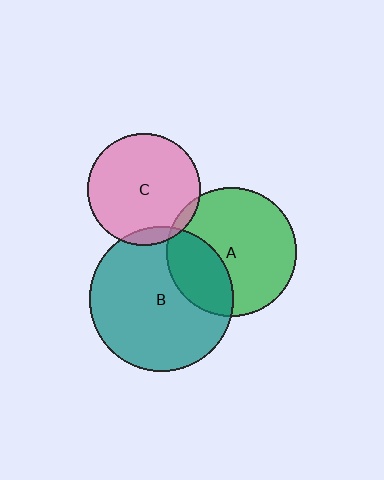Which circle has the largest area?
Circle B (teal).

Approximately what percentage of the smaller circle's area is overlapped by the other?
Approximately 10%.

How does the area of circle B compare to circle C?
Approximately 1.6 times.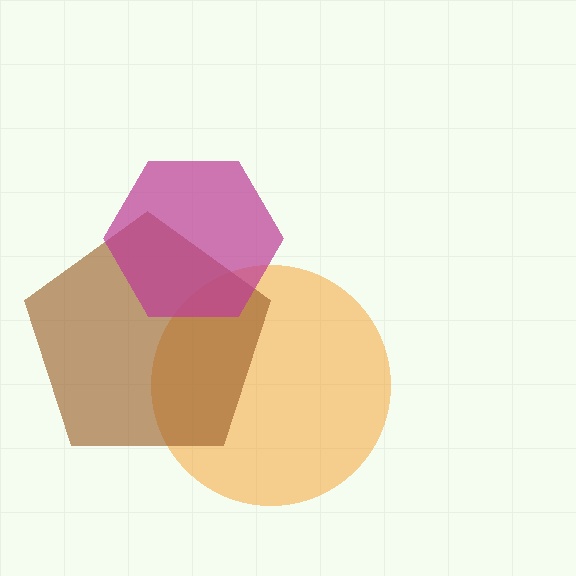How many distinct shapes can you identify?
There are 3 distinct shapes: an orange circle, a brown pentagon, a magenta hexagon.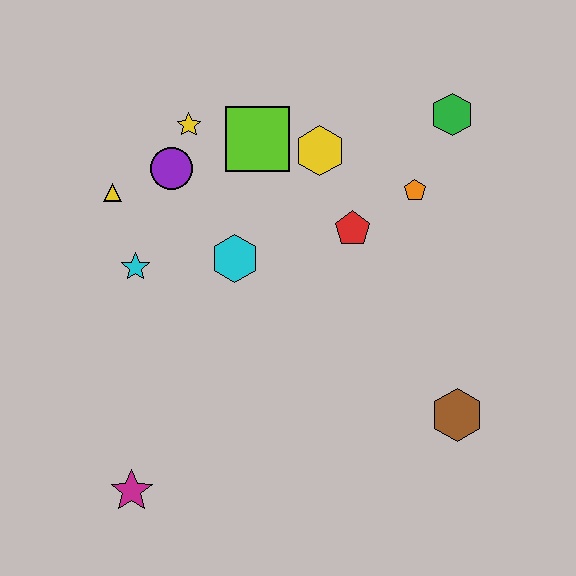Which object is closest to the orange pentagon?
The red pentagon is closest to the orange pentagon.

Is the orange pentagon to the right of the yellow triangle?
Yes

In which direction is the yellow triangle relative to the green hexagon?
The yellow triangle is to the left of the green hexagon.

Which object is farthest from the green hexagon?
The magenta star is farthest from the green hexagon.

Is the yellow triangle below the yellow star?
Yes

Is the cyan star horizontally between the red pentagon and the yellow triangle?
Yes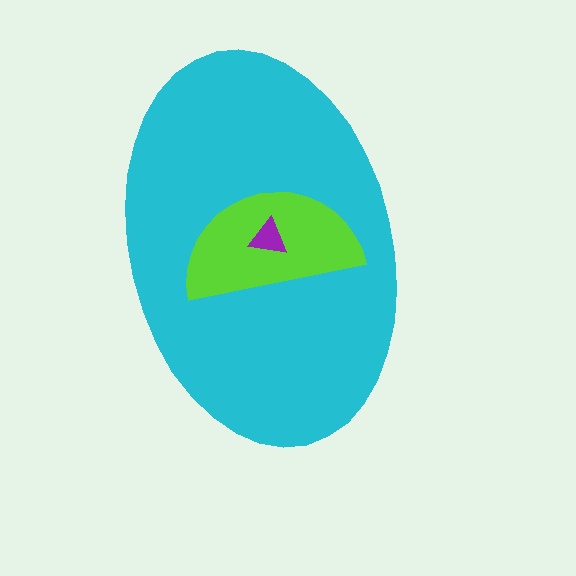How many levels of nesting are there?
3.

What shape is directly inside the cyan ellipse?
The lime semicircle.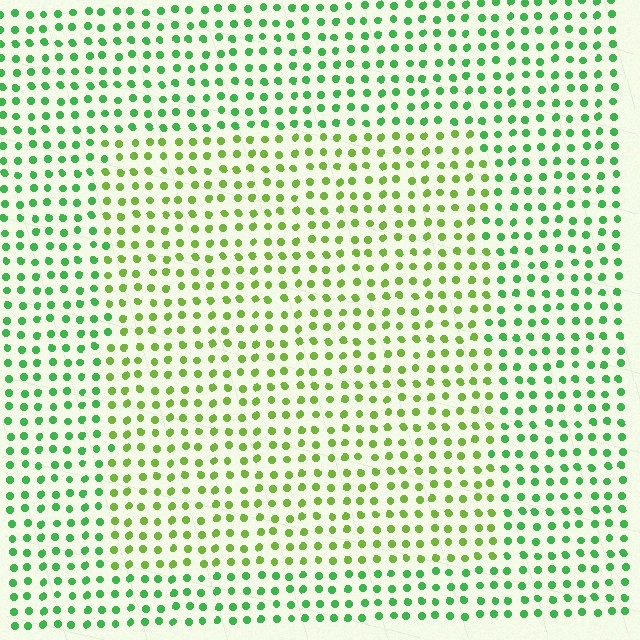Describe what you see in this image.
The image is filled with small green elements in a uniform arrangement. A rectangle-shaped region is visible where the elements are tinted to a slightly different hue, forming a subtle color boundary.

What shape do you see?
I see a rectangle.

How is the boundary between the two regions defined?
The boundary is defined purely by a slight shift in hue (about 34 degrees). Spacing, size, and orientation are identical on both sides.